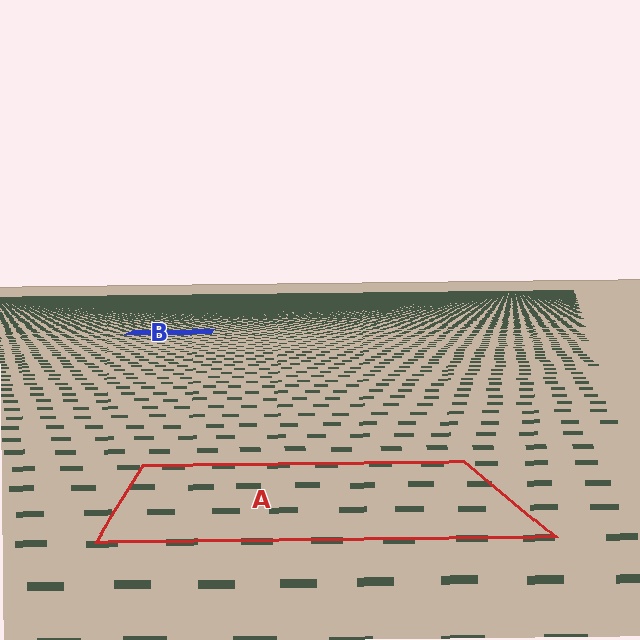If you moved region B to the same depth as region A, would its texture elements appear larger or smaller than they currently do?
They would appear larger. At a closer depth, the same texture elements are projected at a bigger on-screen size.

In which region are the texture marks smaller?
The texture marks are smaller in region B, because it is farther away.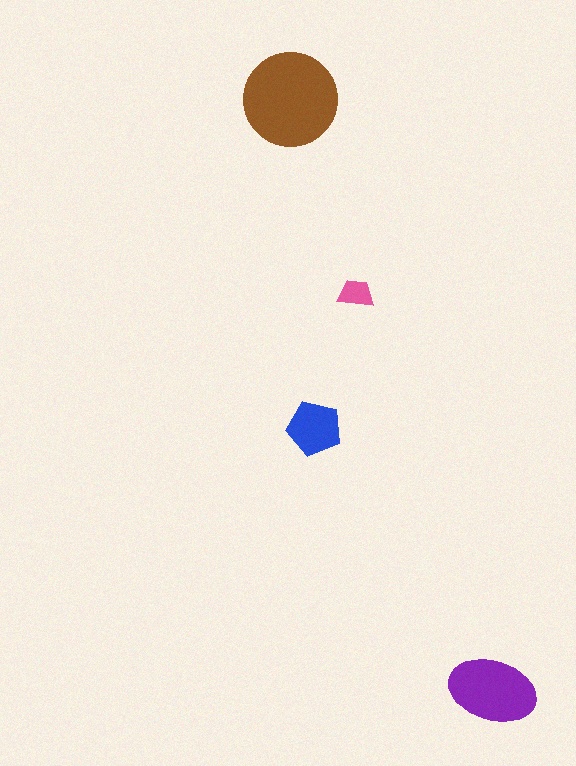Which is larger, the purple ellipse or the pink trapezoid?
The purple ellipse.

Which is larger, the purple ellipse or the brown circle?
The brown circle.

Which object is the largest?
The brown circle.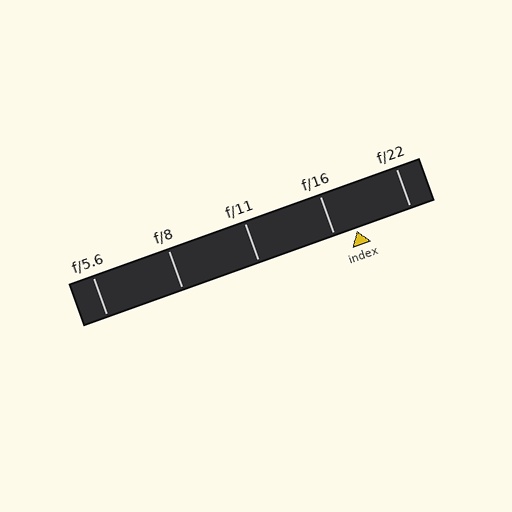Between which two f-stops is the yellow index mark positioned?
The index mark is between f/16 and f/22.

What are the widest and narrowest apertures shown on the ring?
The widest aperture shown is f/5.6 and the narrowest is f/22.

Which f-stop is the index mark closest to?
The index mark is closest to f/16.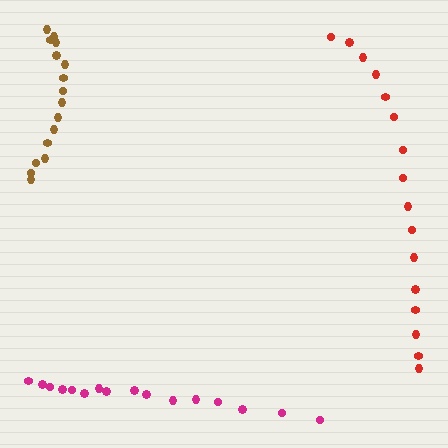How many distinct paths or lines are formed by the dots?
There are 3 distinct paths.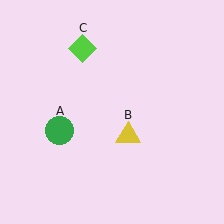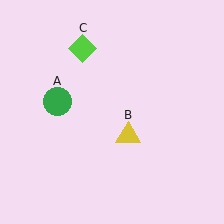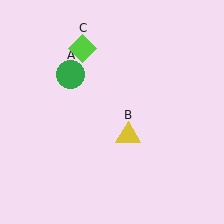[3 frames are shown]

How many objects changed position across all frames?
1 object changed position: green circle (object A).